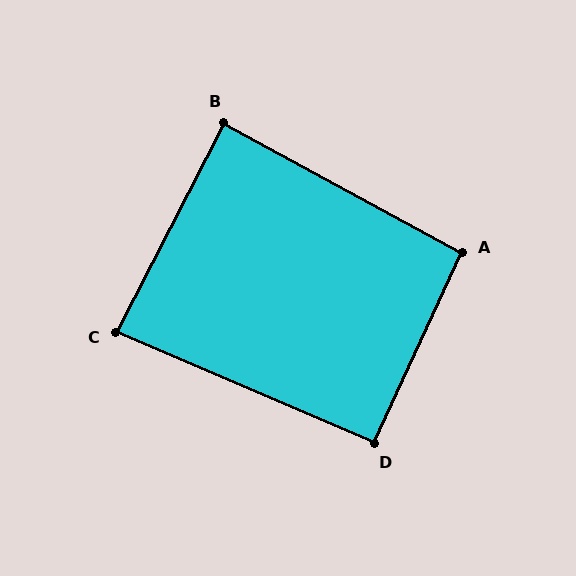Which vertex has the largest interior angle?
A, at approximately 94 degrees.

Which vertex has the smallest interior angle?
C, at approximately 86 degrees.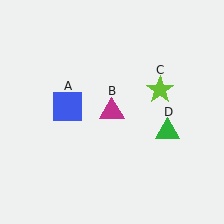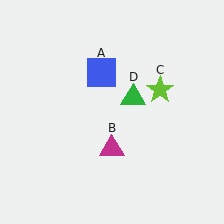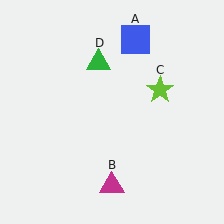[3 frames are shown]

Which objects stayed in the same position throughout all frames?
Lime star (object C) remained stationary.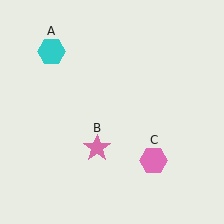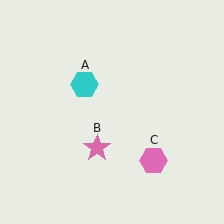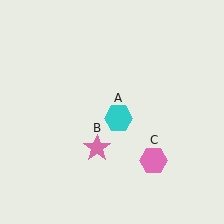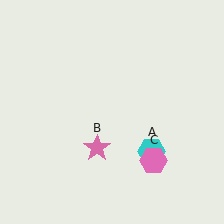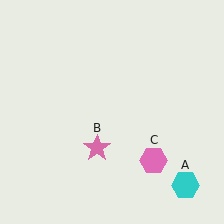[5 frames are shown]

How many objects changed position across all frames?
1 object changed position: cyan hexagon (object A).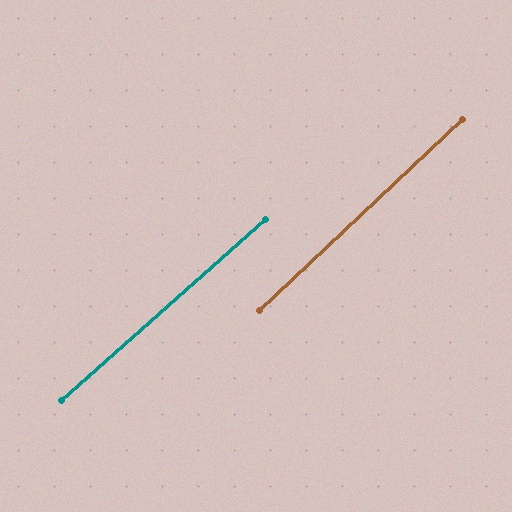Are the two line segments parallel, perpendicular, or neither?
Parallel — their directions differ by only 1.7°.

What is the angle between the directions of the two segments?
Approximately 2 degrees.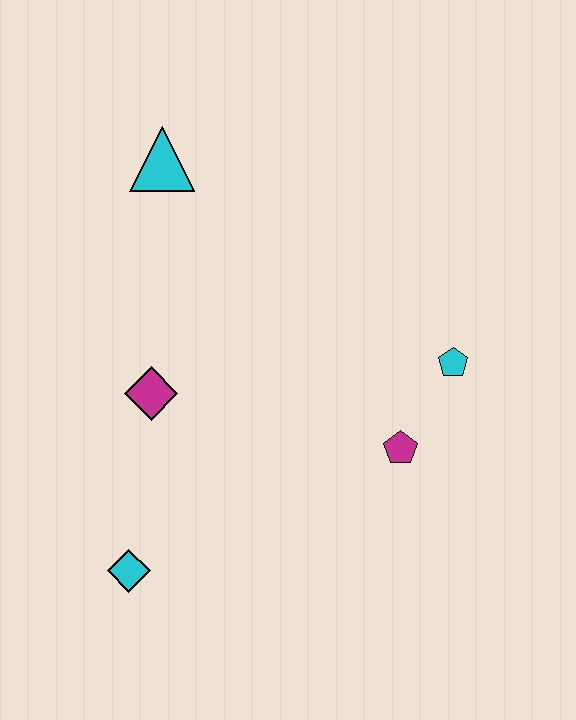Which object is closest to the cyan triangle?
The magenta diamond is closest to the cyan triangle.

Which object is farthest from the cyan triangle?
The cyan diamond is farthest from the cyan triangle.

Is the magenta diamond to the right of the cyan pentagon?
No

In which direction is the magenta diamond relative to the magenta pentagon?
The magenta diamond is to the left of the magenta pentagon.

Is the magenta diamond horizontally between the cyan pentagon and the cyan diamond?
Yes